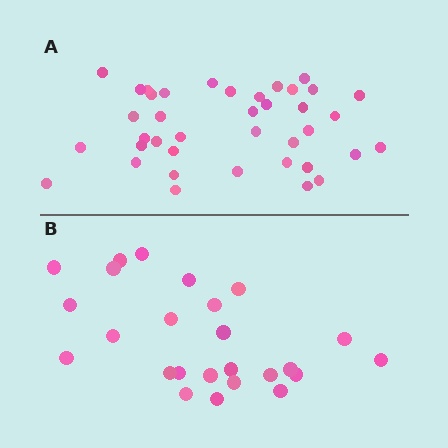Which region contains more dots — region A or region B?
Region A (the top region) has more dots.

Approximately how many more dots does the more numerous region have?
Region A has approximately 15 more dots than region B.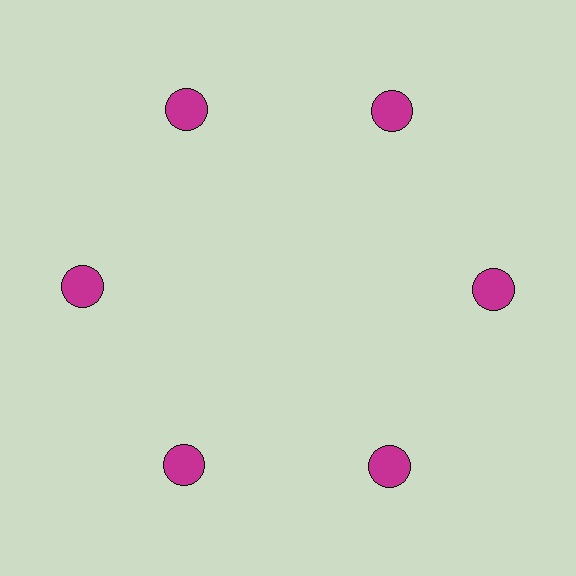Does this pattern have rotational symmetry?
Yes, this pattern has 6-fold rotational symmetry. It looks the same after rotating 60 degrees around the center.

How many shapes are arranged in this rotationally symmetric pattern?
There are 6 shapes, arranged in 6 groups of 1.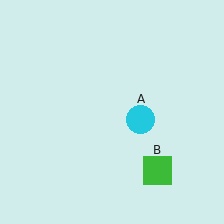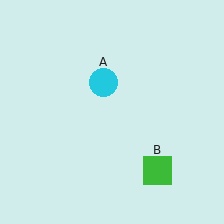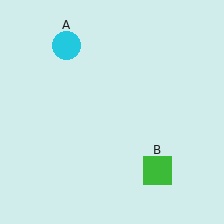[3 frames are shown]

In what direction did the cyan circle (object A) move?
The cyan circle (object A) moved up and to the left.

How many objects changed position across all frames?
1 object changed position: cyan circle (object A).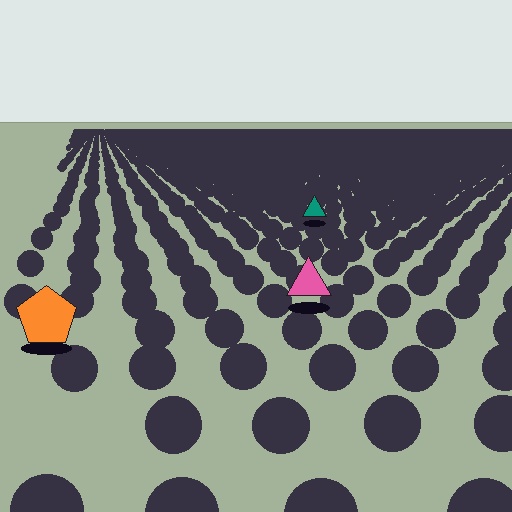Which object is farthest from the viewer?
The teal triangle is farthest from the viewer. It appears smaller and the ground texture around it is denser.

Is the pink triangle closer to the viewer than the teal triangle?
Yes. The pink triangle is closer — you can tell from the texture gradient: the ground texture is coarser near it.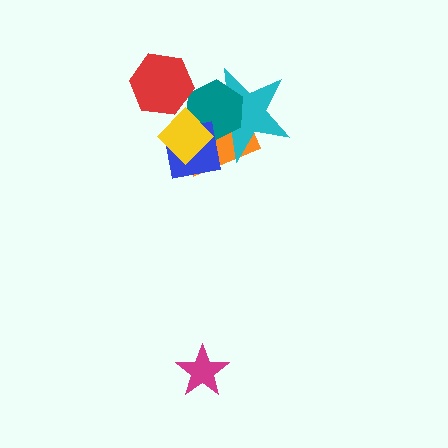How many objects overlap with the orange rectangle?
4 objects overlap with the orange rectangle.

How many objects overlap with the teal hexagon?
4 objects overlap with the teal hexagon.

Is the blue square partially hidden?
Yes, it is partially covered by another shape.